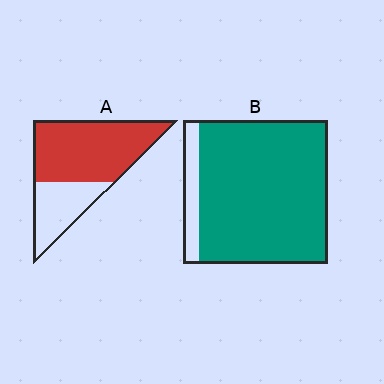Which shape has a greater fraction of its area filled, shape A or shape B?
Shape B.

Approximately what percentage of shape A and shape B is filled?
A is approximately 70% and B is approximately 90%.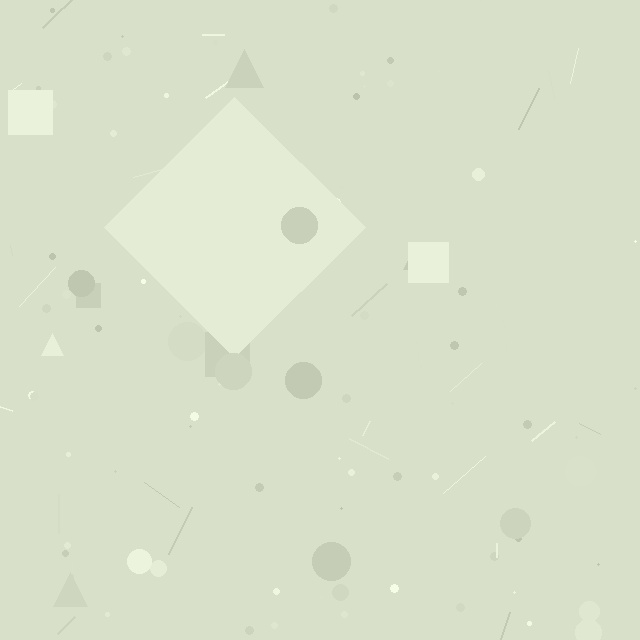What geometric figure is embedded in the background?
A diamond is embedded in the background.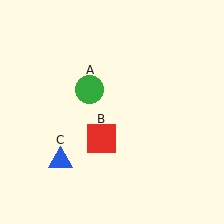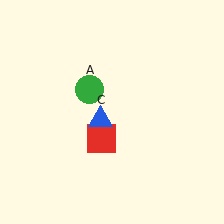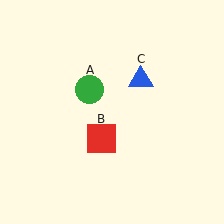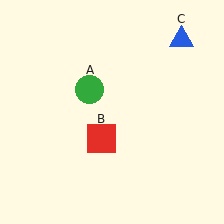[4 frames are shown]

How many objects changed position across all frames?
1 object changed position: blue triangle (object C).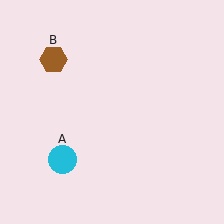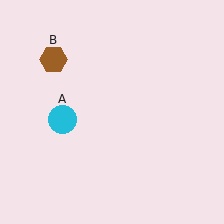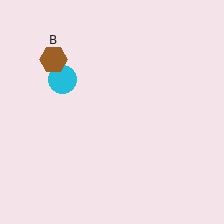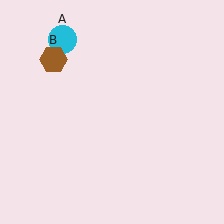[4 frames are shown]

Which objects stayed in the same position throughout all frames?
Brown hexagon (object B) remained stationary.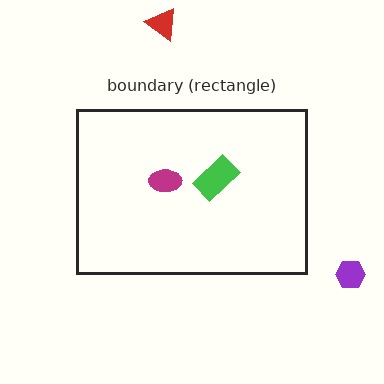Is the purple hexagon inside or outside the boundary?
Outside.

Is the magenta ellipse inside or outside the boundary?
Inside.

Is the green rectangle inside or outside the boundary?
Inside.